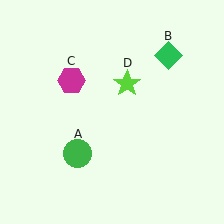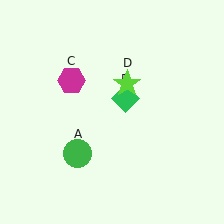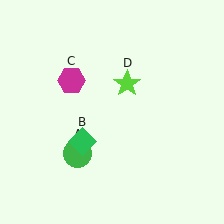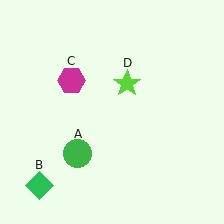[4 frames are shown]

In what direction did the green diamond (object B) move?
The green diamond (object B) moved down and to the left.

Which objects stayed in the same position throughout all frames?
Green circle (object A) and magenta hexagon (object C) and lime star (object D) remained stationary.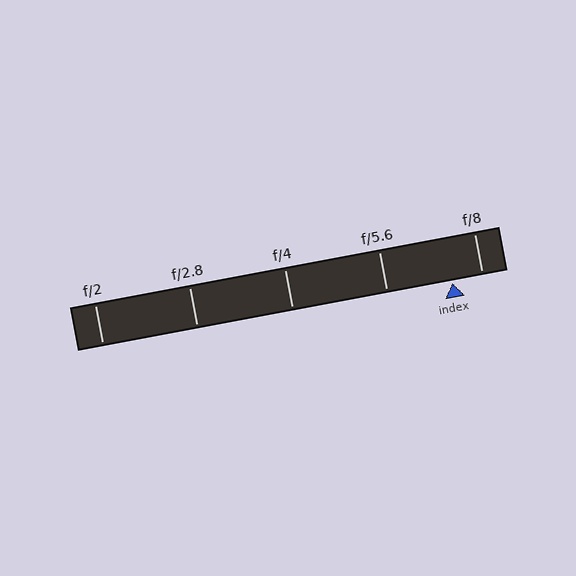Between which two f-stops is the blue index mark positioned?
The index mark is between f/5.6 and f/8.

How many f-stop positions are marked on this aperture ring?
There are 5 f-stop positions marked.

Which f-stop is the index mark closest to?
The index mark is closest to f/8.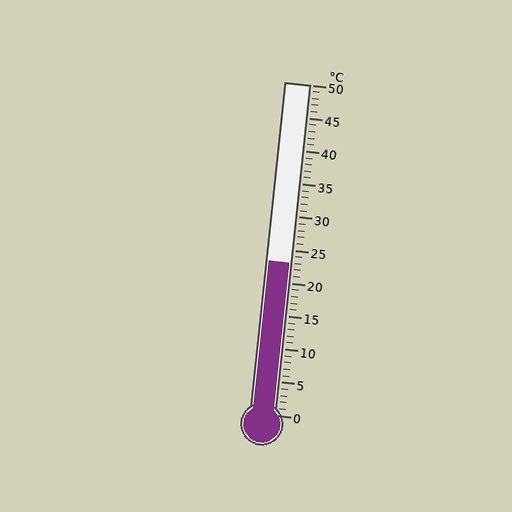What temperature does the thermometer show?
The thermometer shows approximately 23°C.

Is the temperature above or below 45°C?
The temperature is below 45°C.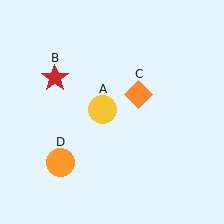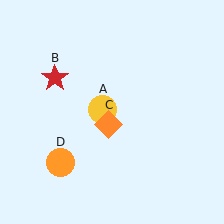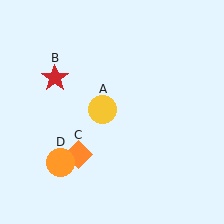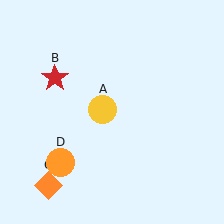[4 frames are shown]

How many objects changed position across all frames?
1 object changed position: orange diamond (object C).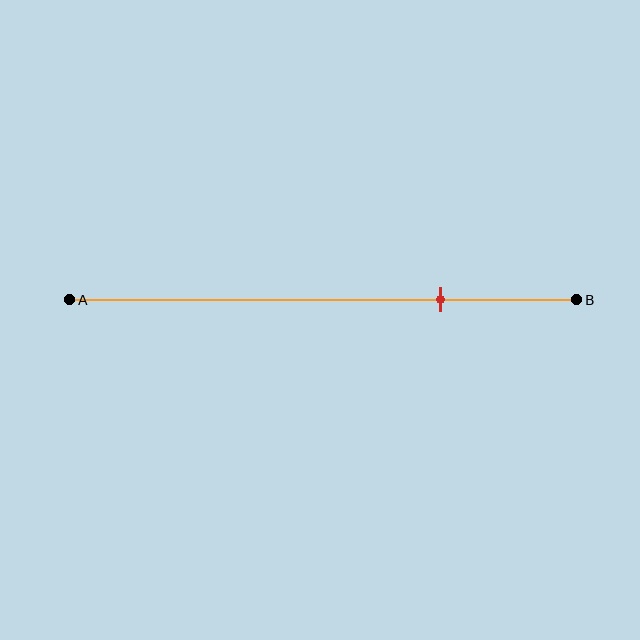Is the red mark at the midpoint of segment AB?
No, the mark is at about 75% from A, not at the 50% midpoint.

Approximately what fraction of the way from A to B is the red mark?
The red mark is approximately 75% of the way from A to B.